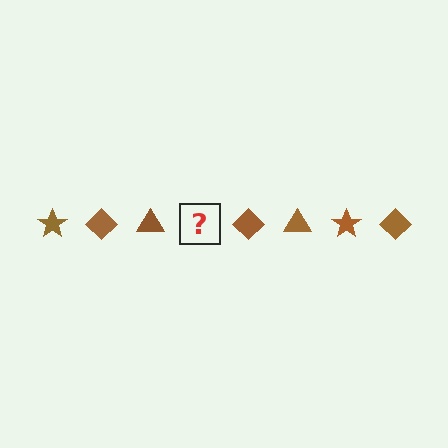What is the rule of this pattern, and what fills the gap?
The rule is that the pattern cycles through star, diamond, triangle shapes in brown. The gap should be filled with a brown star.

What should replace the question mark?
The question mark should be replaced with a brown star.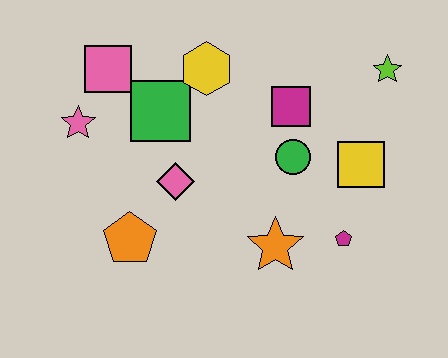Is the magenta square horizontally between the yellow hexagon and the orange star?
No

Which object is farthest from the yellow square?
The pink star is farthest from the yellow square.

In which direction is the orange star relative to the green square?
The orange star is below the green square.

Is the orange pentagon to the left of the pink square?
No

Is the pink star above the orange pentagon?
Yes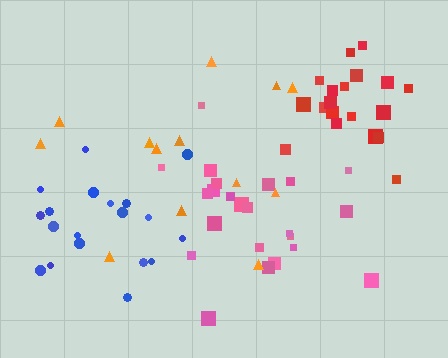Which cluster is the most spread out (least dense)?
Orange.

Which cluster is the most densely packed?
Blue.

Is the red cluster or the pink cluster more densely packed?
Red.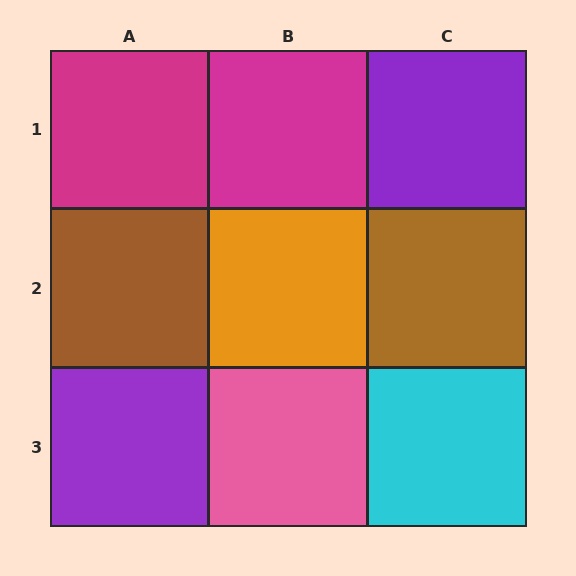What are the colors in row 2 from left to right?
Brown, orange, brown.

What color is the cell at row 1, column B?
Magenta.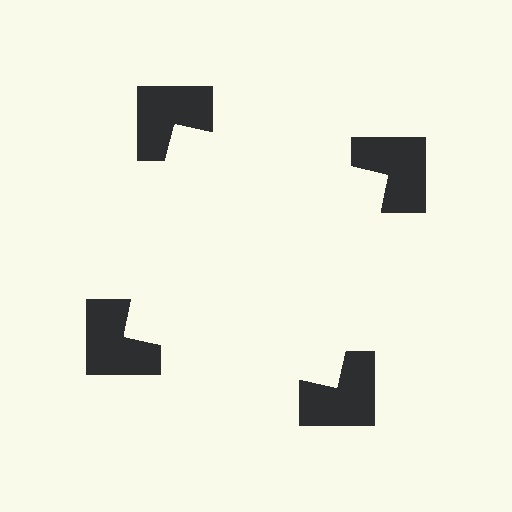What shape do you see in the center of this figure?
An illusory square — its edges are inferred from the aligned wedge cuts in the notched squares, not physically drawn.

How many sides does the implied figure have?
4 sides.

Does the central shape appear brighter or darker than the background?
It typically appears slightly brighter than the background, even though no actual brightness change is drawn.